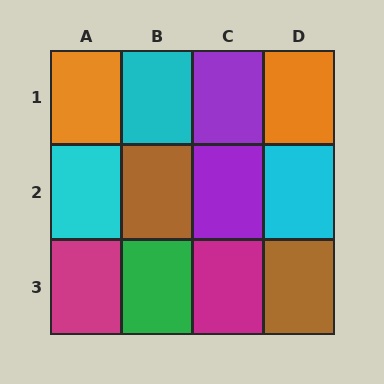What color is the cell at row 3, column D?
Brown.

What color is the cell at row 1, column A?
Orange.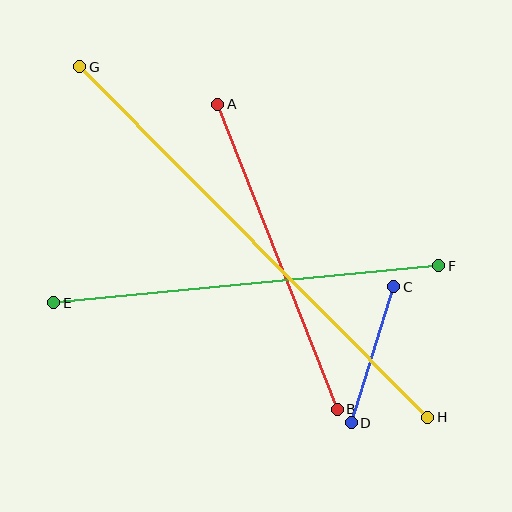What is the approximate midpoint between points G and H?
The midpoint is at approximately (254, 242) pixels.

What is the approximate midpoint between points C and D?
The midpoint is at approximately (372, 355) pixels.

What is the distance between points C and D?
The distance is approximately 142 pixels.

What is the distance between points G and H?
The distance is approximately 494 pixels.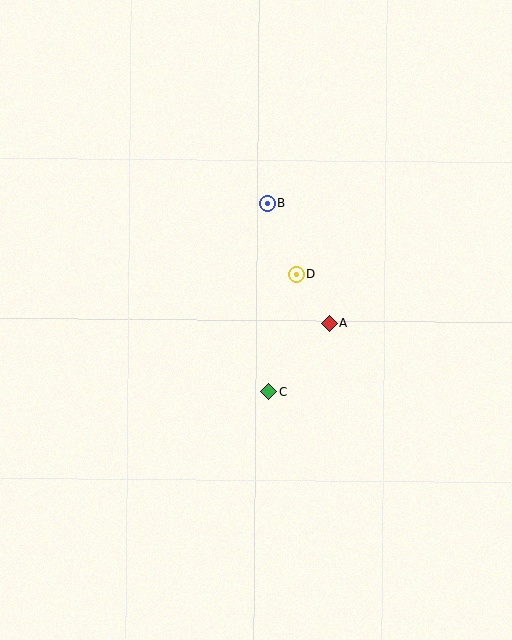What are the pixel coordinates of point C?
Point C is at (269, 392).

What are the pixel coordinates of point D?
Point D is at (296, 275).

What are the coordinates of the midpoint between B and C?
The midpoint between B and C is at (268, 298).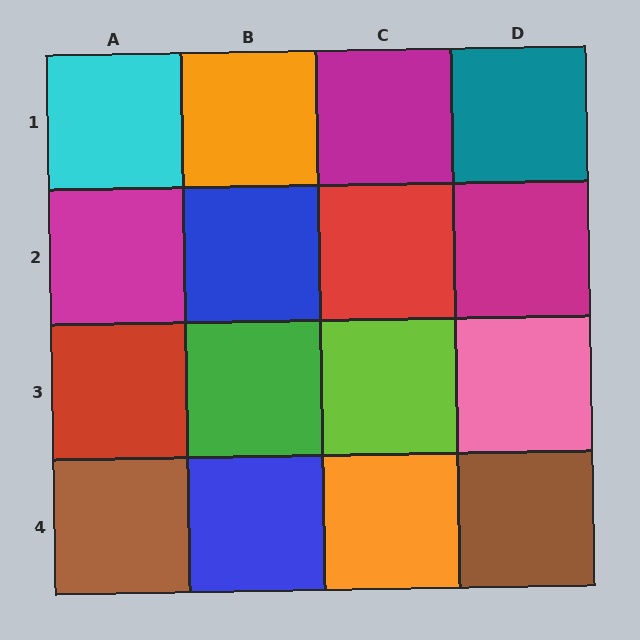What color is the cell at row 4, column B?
Blue.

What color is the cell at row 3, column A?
Red.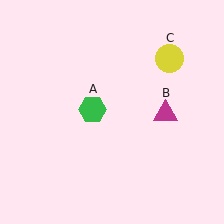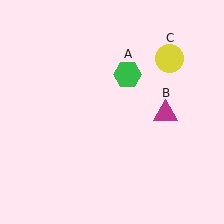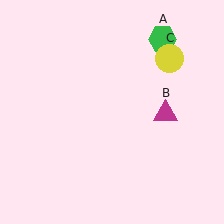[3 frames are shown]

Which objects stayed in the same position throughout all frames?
Magenta triangle (object B) and yellow circle (object C) remained stationary.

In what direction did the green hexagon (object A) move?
The green hexagon (object A) moved up and to the right.